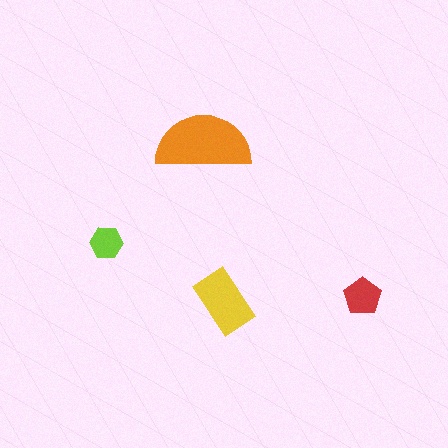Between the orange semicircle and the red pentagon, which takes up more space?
The orange semicircle.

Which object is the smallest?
The lime hexagon.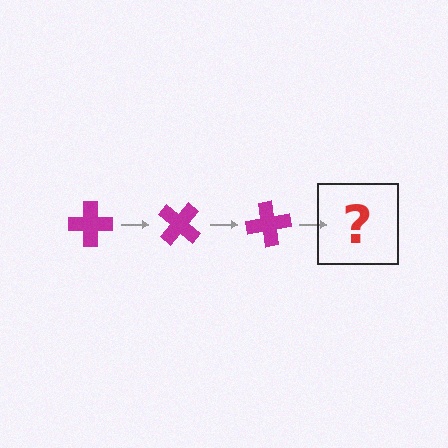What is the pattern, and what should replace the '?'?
The pattern is that the cross rotates 40 degrees each step. The '?' should be a magenta cross rotated 120 degrees.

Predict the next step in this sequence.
The next step is a magenta cross rotated 120 degrees.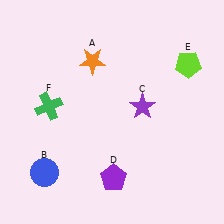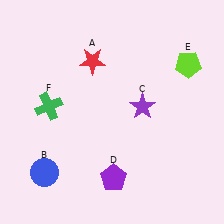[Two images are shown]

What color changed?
The star (A) changed from orange in Image 1 to red in Image 2.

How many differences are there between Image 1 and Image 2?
There is 1 difference between the two images.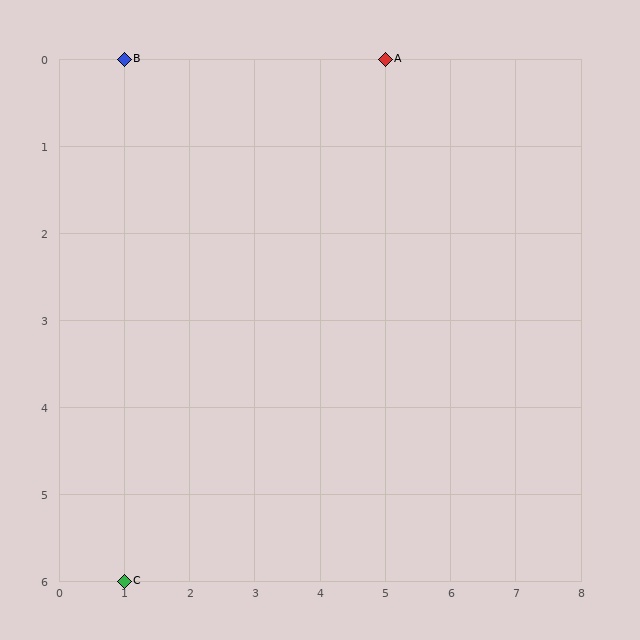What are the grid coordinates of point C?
Point C is at grid coordinates (1, 6).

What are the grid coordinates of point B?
Point B is at grid coordinates (1, 0).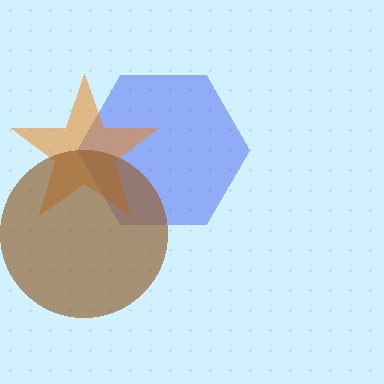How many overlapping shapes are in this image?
There are 3 overlapping shapes in the image.